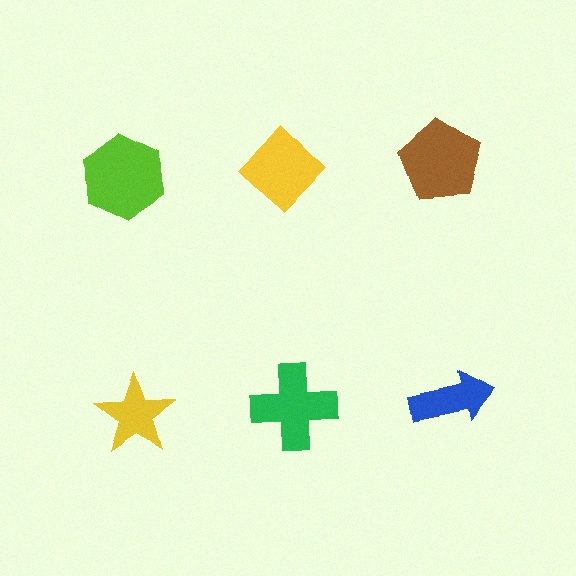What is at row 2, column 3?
A blue arrow.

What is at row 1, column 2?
A yellow diamond.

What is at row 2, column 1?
A yellow star.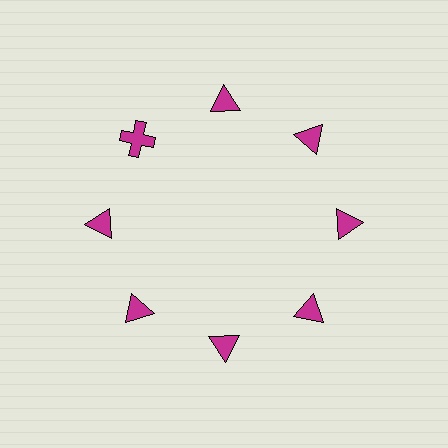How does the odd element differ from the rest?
It has a different shape: cross instead of triangle.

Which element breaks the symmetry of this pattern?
The magenta cross at roughly the 10 o'clock position breaks the symmetry. All other shapes are magenta triangles.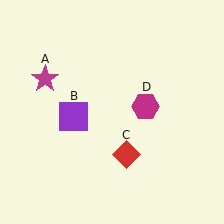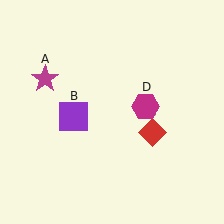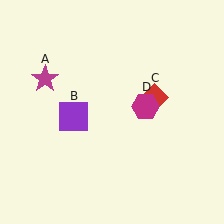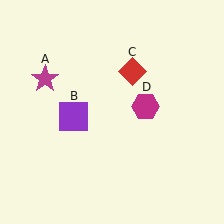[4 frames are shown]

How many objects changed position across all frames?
1 object changed position: red diamond (object C).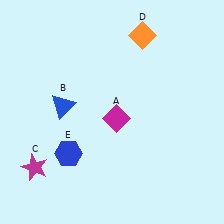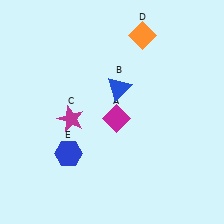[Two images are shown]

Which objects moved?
The objects that moved are: the blue triangle (B), the magenta star (C).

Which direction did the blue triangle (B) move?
The blue triangle (B) moved right.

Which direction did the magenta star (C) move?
The magenta star (C) moved up.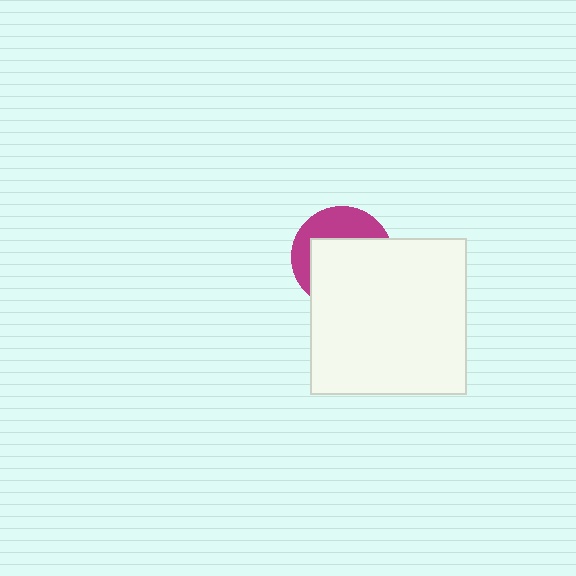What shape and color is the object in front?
The object in front is a white square.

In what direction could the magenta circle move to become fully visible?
The magenta circle could move toward the upper-left. That would shift it out from behind the white square entirely.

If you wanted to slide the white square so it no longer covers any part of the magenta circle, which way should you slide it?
Slide it toward the lower-right — that is the most direct way to separate the two shapes.